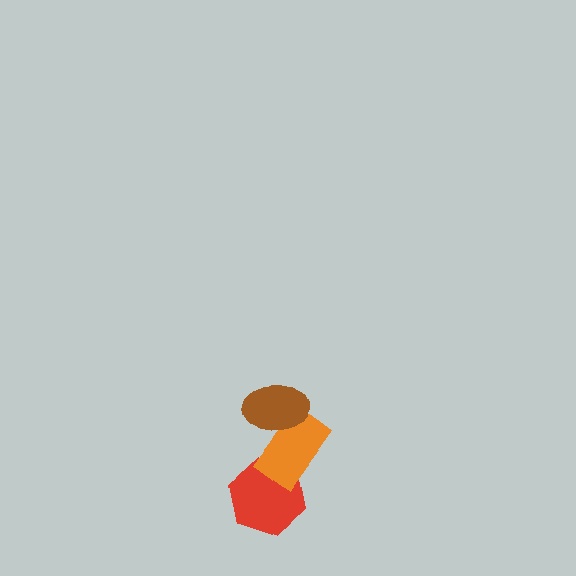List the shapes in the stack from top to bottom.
From top to bottom: the brown ellipse, the orange rectangle, the red hexagon.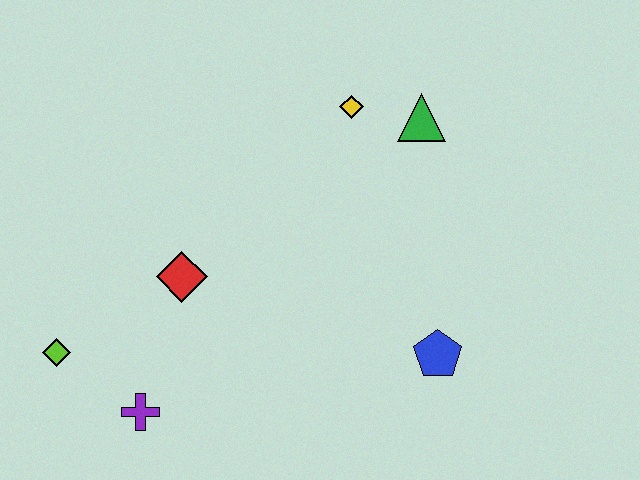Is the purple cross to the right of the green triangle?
No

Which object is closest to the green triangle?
The yellow diamond is closest to the green triangle.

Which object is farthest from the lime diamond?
The green triangle is farthest from the lime diamond.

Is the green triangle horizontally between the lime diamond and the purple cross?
No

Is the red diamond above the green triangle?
No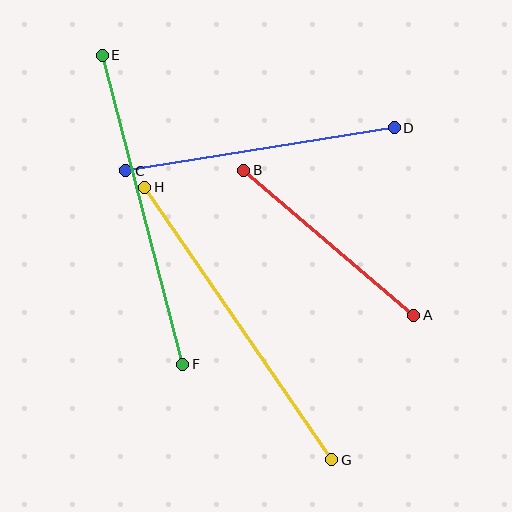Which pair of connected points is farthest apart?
Points G and H are farthest apart.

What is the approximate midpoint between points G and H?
The midpoint is at approximately (238, 324) pixels.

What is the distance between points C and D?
The distance is approximately 272 pixels.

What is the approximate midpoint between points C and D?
The midpoint is at approximately (260, 149) pixels.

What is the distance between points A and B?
The distance is approximately 223 pixels.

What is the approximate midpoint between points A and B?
The midpoint is at approximately (329, 243) pixels.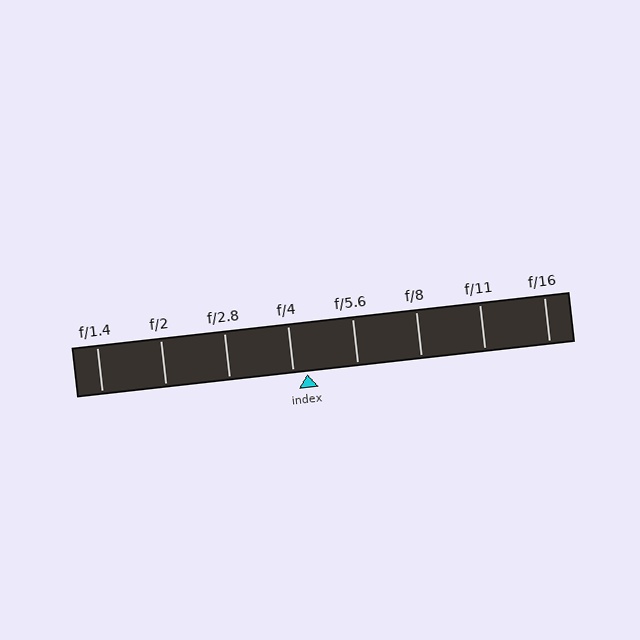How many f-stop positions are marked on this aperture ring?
There are 8 f-stop positions marked.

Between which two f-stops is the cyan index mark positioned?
The index mark is between f/4 and f/5.6.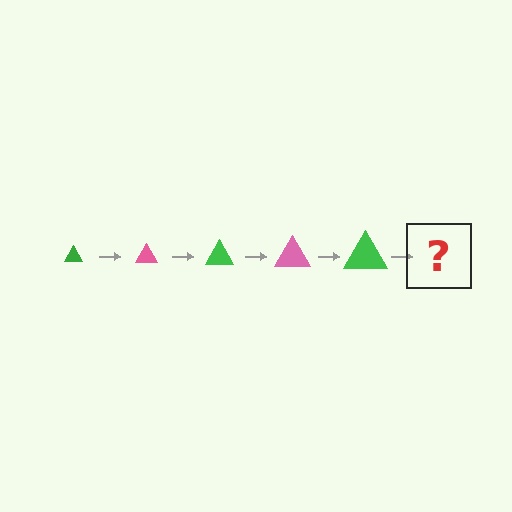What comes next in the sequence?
The next element should be a pink triangle, larger than the previous one.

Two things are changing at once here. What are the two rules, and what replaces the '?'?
The two rules are that the triangle grows larger each step and the color cycles through green and pink. The '?' should be a pink triangle, larger than the previous one.